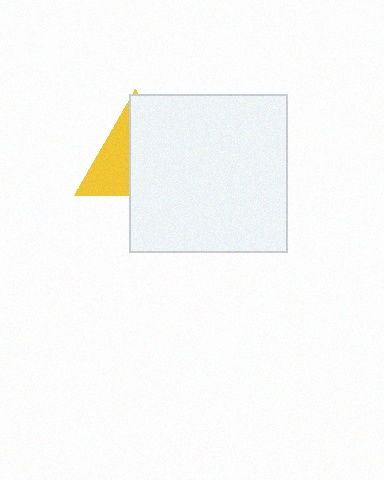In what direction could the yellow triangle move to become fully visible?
The yellow triangle could move left. That would shift it out from behind the white square entirely.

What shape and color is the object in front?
The object in front is a white square.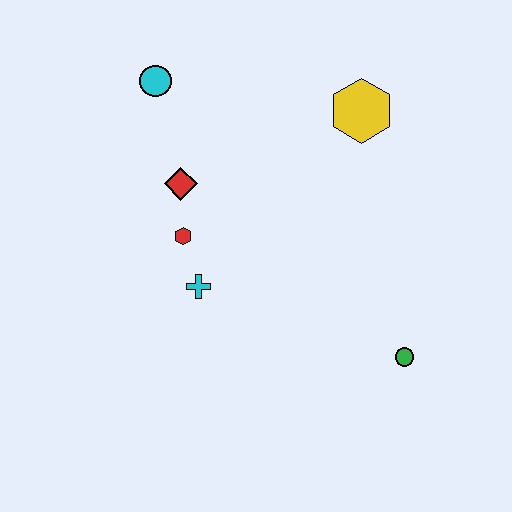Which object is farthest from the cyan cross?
The yellow hexagon is farthest from the cyan cross.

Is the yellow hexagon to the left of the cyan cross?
No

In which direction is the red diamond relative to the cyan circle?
The red diamond is below the cyan circle.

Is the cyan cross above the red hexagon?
No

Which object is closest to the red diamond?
The red hexagon is closest to the red diamond.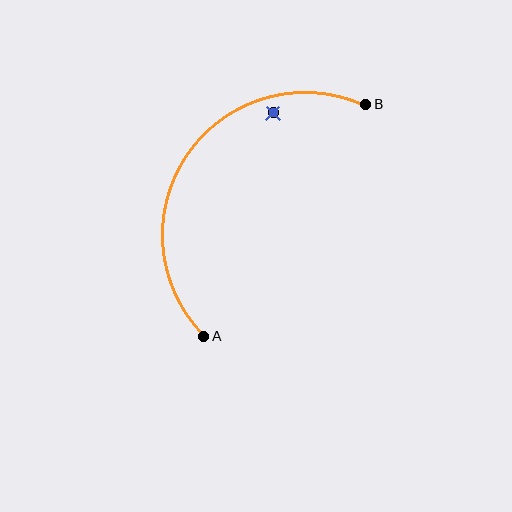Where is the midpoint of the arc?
The arc midpoint is the point on the curve farthest from the straight line joining A and B. It sits above and to the left of that line.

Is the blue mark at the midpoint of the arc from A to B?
No — the blue mark does not lie on the arc at all. It sits slightly inside the curve.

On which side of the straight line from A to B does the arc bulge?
The arc bulges above and to the left of the straight line connecting A and B.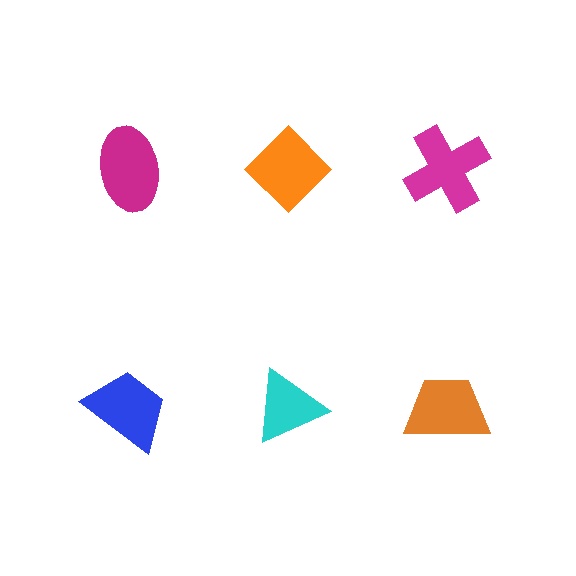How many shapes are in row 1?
3 shapes.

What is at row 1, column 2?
An orange diamond.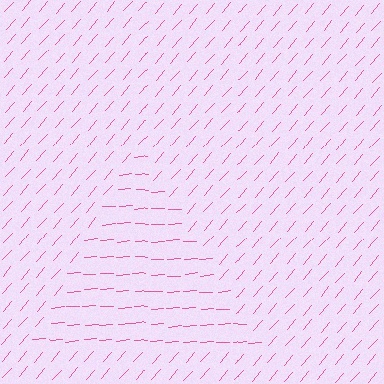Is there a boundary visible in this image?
Yes, there is a texture boundary formed by a change in line orientation.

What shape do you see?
I see a triangle.